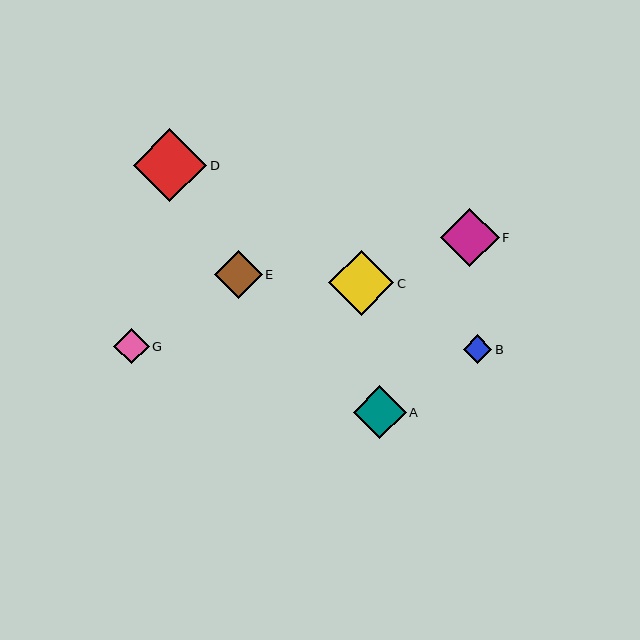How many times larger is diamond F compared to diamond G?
Diamond F is approximately 1.7 times the size of diamond G.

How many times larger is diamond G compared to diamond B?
Diamond G is approximately 1.2 times the size of diamond B.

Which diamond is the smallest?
Diamond B is the smallest with a size of approximately 28 pixels.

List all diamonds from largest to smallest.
From largest to smallest: D, C, F, A, E, G, B.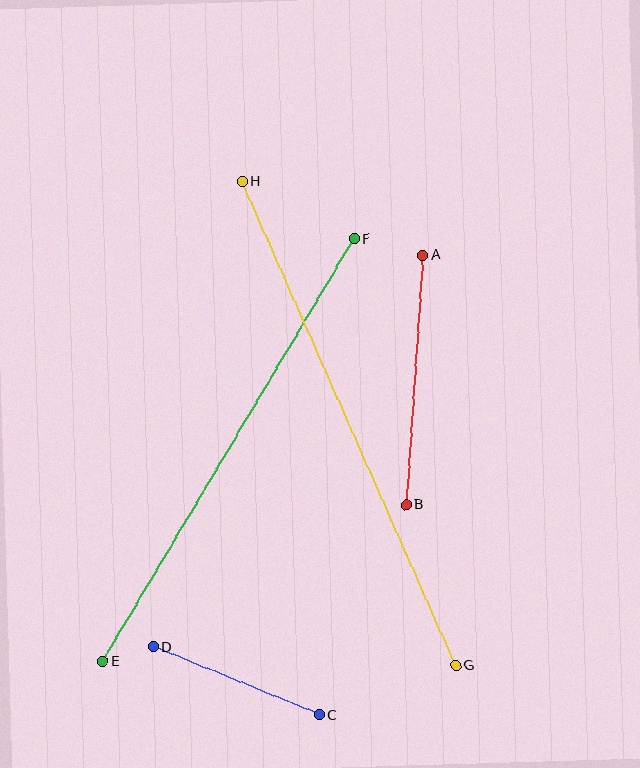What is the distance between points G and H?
The distance is approximately 529 pixels.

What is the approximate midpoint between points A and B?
The midpoint is at approximately (415, 380) pixels.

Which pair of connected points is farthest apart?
Points G and H are farthest apart.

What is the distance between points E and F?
The distance is approximately 492 pixels.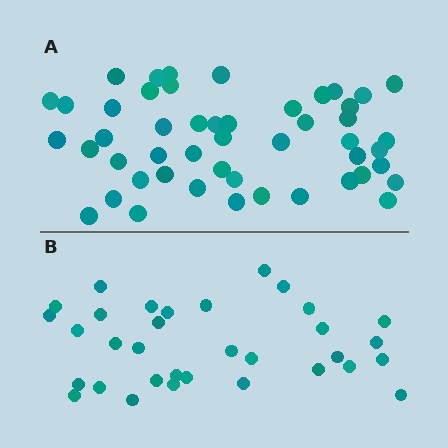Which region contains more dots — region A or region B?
Region A (the top region) has more dots.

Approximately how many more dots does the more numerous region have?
Region A has approximately 15 more dots than region B.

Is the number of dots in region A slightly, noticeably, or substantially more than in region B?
Region A has substantially more. The ratio is roughly 1.5 to 1.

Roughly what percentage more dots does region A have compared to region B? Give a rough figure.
About 50% more.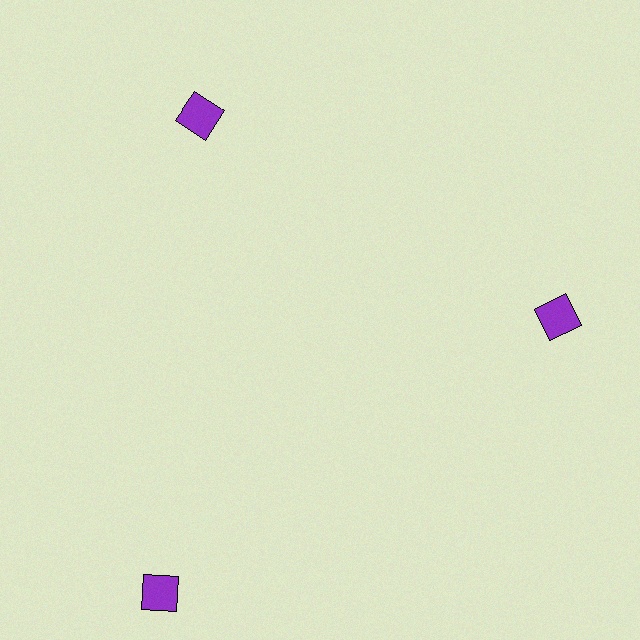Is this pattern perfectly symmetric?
No. The 3 purple squares are arranged in a ring, but one element near the 7 o'clock position is pushed outward from the center, breaking the 3-fold rotational symmetry.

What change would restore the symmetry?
The symmetry would be restored by moving it inward, back onto the ring so that all 3 squares sit at equal angles and equal distance from the center.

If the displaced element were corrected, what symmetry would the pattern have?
It would have 3-fold rotational symmetry — the pattern would map onto itself every 120 degrees.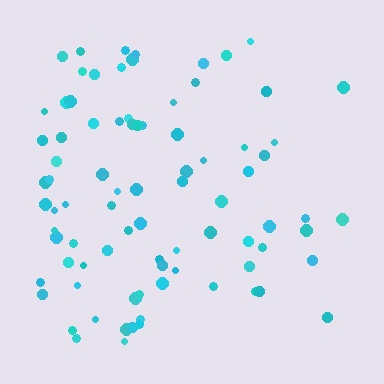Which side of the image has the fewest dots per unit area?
The right.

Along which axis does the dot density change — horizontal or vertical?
Horizontal.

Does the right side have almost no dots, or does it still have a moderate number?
Still a moderate number, just noticeably fewer than the left.